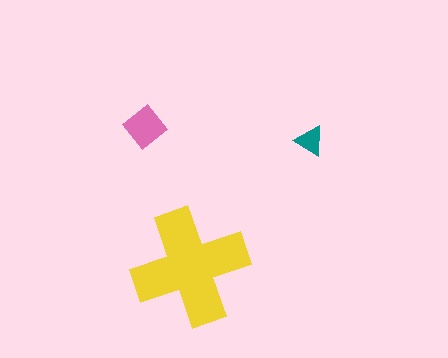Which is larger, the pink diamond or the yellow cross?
The yellow cross.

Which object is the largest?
The yellow cross.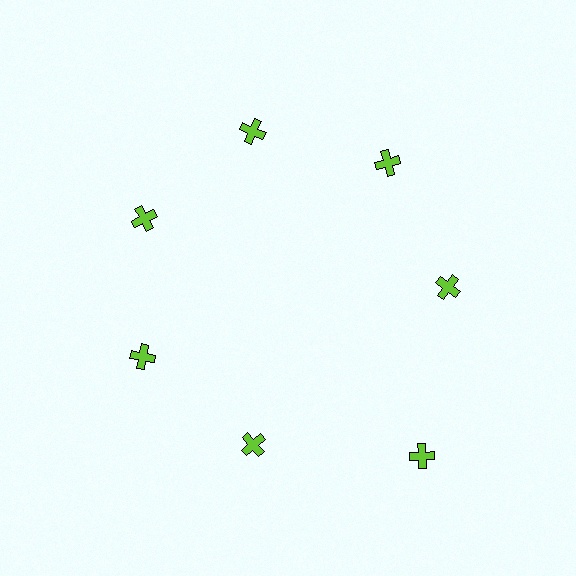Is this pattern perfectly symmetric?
No. The 7 lime crosses are arranged in a ring, but one element near the 5 o'clock position is pushed outward from the center, breaking the 7-fold rotational symmetry.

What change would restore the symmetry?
The symmetry would be restored by moving it inward, back onto the ring so that all 7 crosses sit at equal angles and equal distance from the center.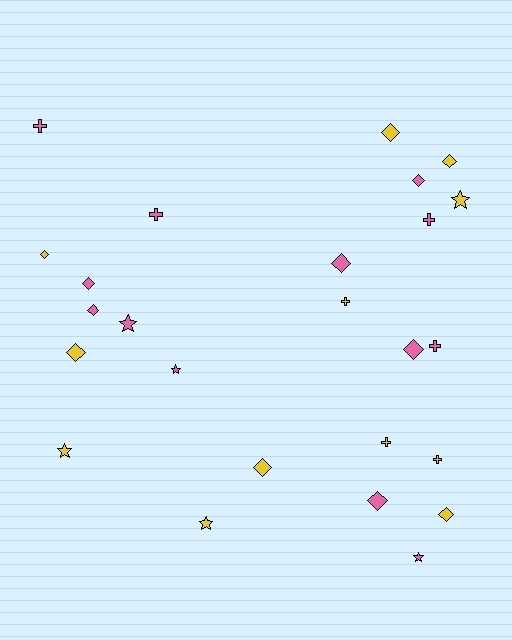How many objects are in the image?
There are 25 objects.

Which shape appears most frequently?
Diamond, with 12 objects.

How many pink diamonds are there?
There are 6 pink diamonds.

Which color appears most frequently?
Pink, with 13 objects.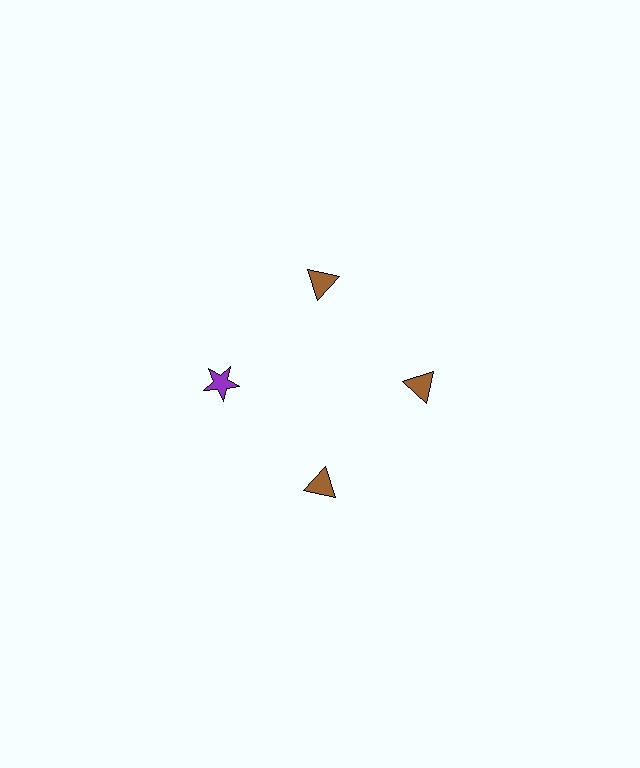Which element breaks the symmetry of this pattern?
The purple star at roughly the 9 o'clock position breaks the symmetry. All other shapes are brown triangles.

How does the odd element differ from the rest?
It differs in both color (purple instead of brown) and shape (star instead of triangle).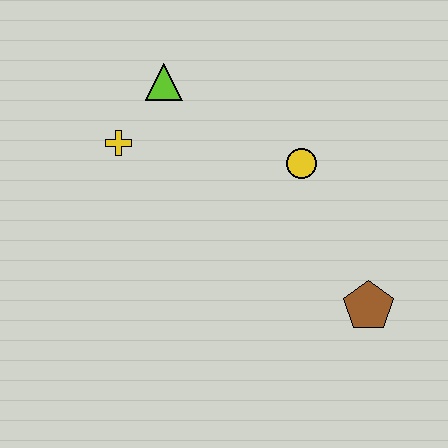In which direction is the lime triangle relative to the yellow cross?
The lime triangle is above the yellow cross.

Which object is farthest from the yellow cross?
The brown pentagon is farthest from the yellow cross.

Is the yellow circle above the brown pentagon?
Yes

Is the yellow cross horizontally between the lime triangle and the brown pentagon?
No